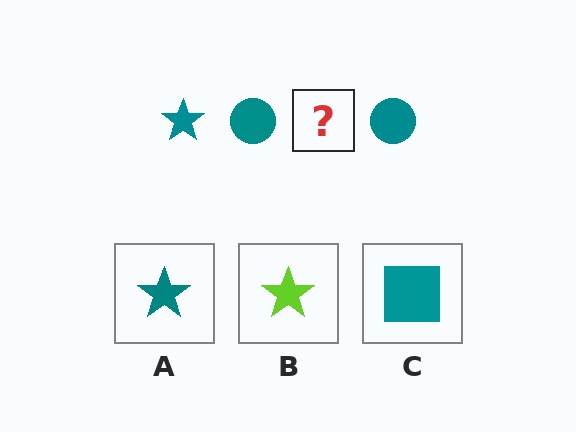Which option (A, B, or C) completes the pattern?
A.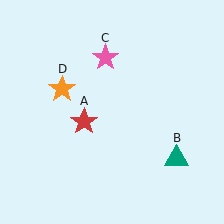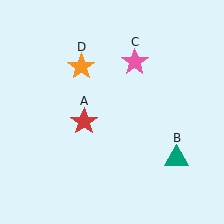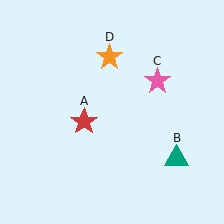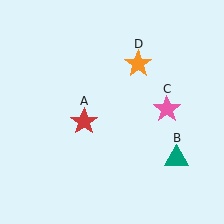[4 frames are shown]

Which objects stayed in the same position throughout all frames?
Red star (object A) and teal triangle (object B) remained stationary.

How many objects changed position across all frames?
2 objects changed position: pink star (object C), orange star (object D).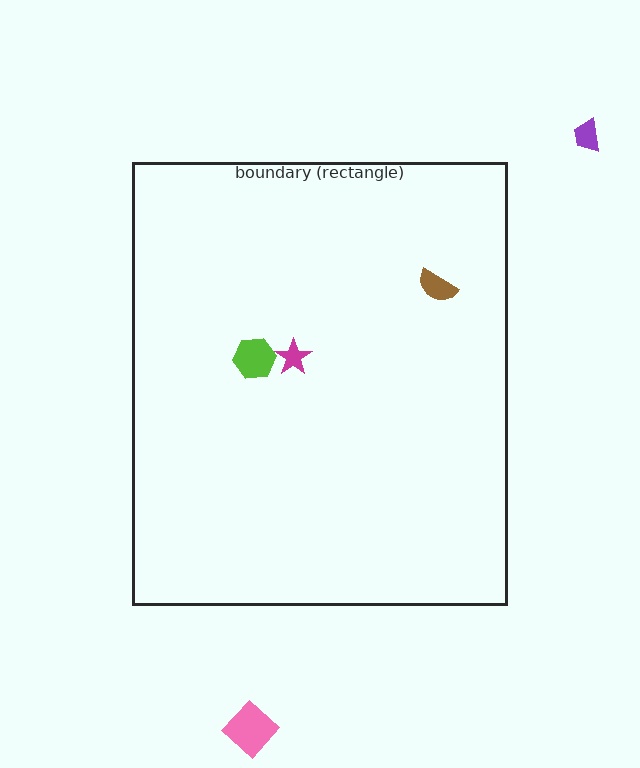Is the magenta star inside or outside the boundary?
Inside.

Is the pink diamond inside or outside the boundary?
Outside.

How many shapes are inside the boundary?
3 inside, 2 outside.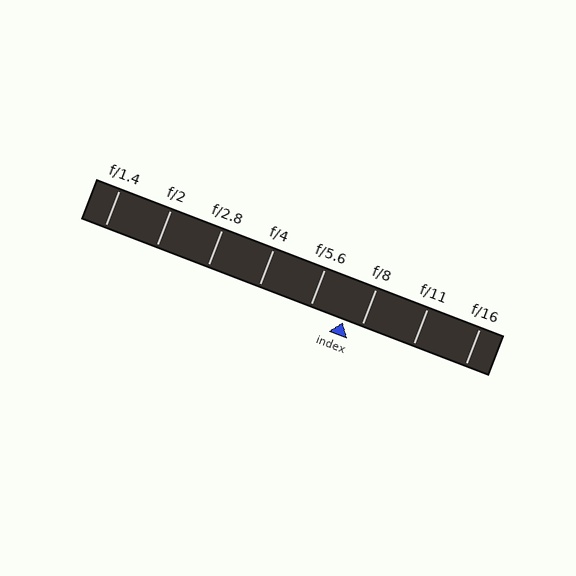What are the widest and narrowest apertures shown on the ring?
The widest aperture shown is f/1.4 and the narrowest is f/16.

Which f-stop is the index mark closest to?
The index mark is closest to f/8.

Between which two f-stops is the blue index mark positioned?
The index mark is between f/5.6 and f/8.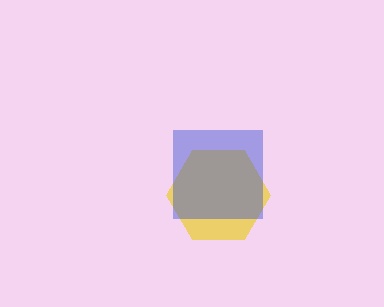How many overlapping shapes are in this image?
There are 2 overlapping shapes in the image.